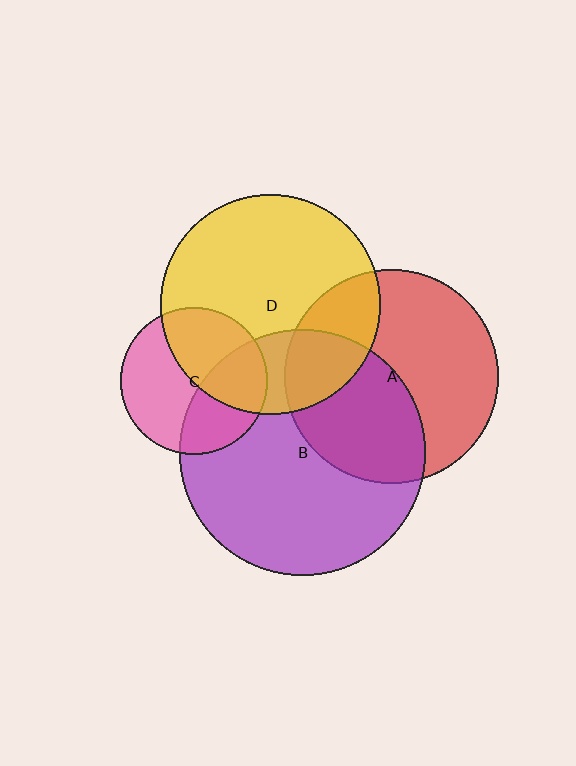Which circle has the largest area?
Circle B (purple).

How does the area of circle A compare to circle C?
Approximately 2.1 times.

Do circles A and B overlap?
Yes.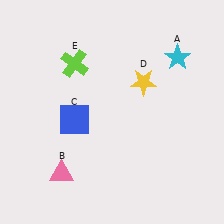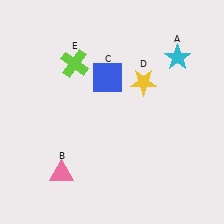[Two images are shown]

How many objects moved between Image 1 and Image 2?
1 object moved between the two images.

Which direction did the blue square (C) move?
The blue square (C) moved up.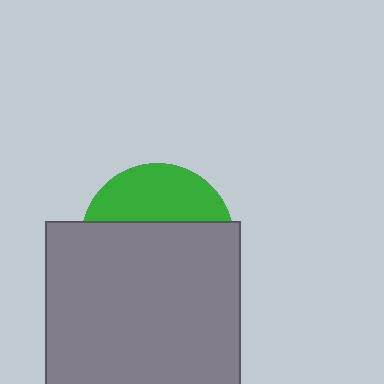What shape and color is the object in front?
The object in front is a gray square.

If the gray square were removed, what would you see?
You would see the complete green circle.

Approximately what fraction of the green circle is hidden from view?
Roughly 65% of the green circle is hidden behind the gray square.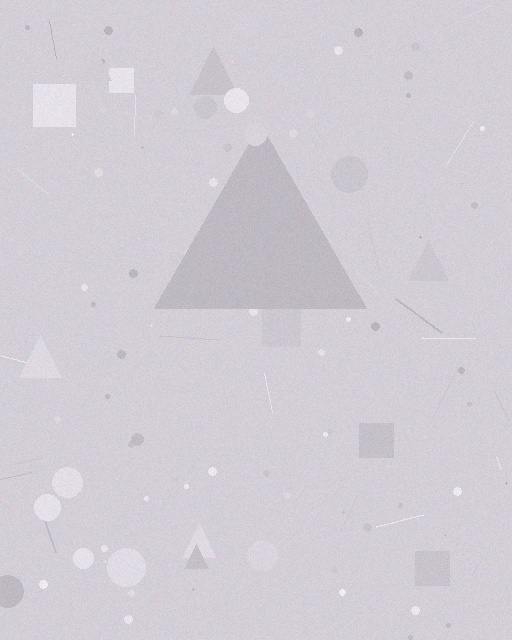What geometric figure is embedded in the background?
A triangle is embedded in the background.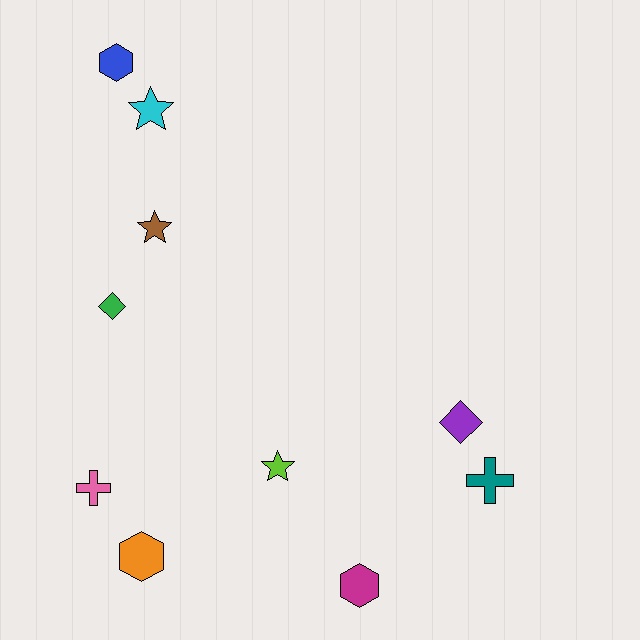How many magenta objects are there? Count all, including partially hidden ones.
There is 1 magenta object.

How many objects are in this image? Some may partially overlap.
There are 10 objects.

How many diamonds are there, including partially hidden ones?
There are 2 diamonds.